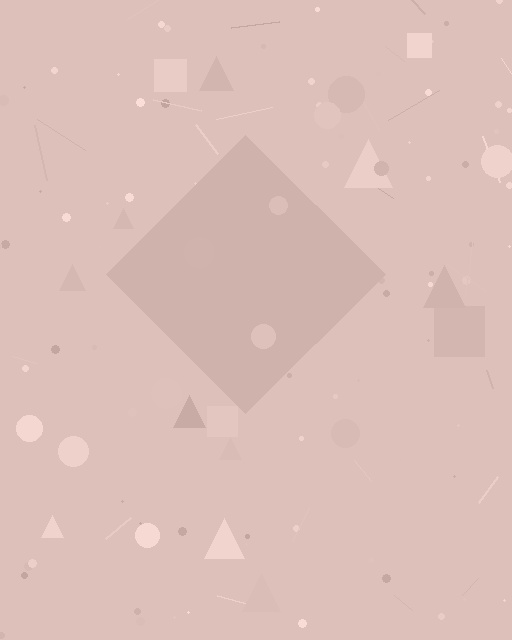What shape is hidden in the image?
A diamond is hidden in the image.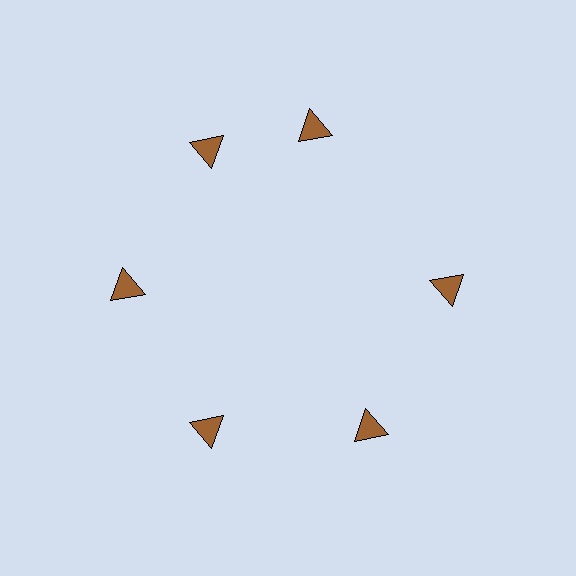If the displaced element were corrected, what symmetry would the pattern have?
It would have 6-fold rotational symmetry — the pattern would map onto itself every 60 degrees.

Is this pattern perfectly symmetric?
No. The 6 brown triangles are arranged in a ring, but one element near the 1 o'clock position is rotated out of alignment along the ring, breaking the 6-fold rotational symmetry.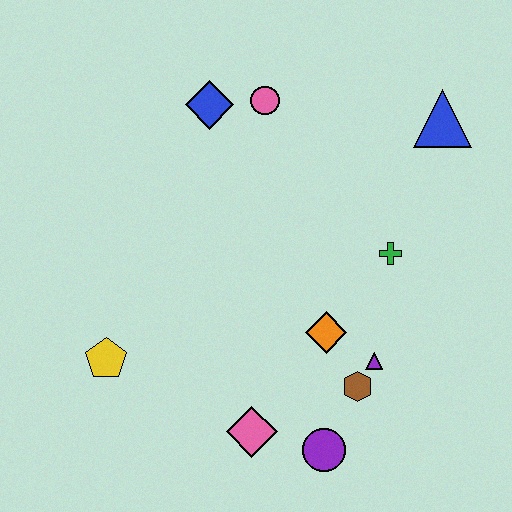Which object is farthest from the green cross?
The yellow pentagon is farthest from the green cross.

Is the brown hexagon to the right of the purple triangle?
No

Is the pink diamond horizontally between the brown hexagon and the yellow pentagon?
Yes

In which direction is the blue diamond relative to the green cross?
The blue diamond is to the left of the green cross.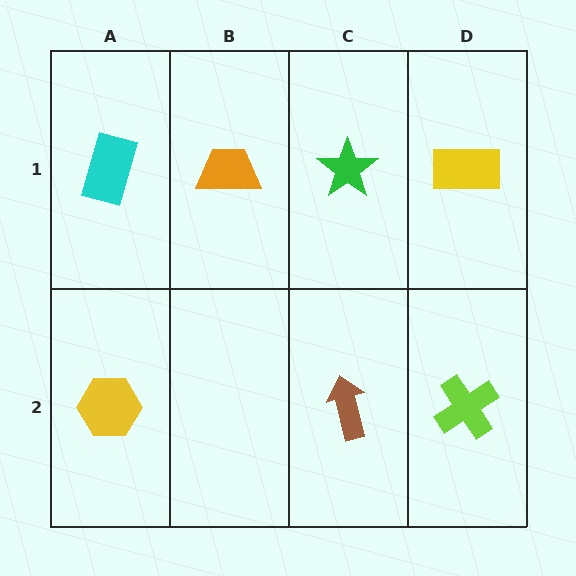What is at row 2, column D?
A lime cross.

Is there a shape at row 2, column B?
No, that cell is empty.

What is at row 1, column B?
An orange trapezoid.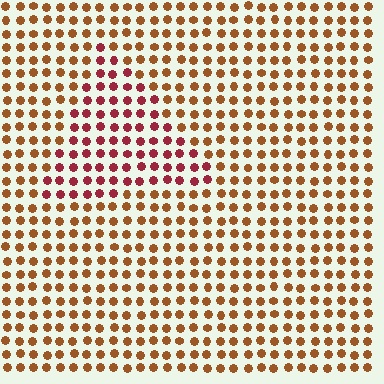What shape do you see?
I see a triangle.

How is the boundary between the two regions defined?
The boundary is defined purely by a slight shift in hue (about 37 degrees). Spacing, size, and orientation are identical on both sides.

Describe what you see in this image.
The image is filled with small brown elements in a uniform arrangement. A triangle-shaped region is visible where the elements are tinted to a slightly different hue, forming a subtle color boundary.